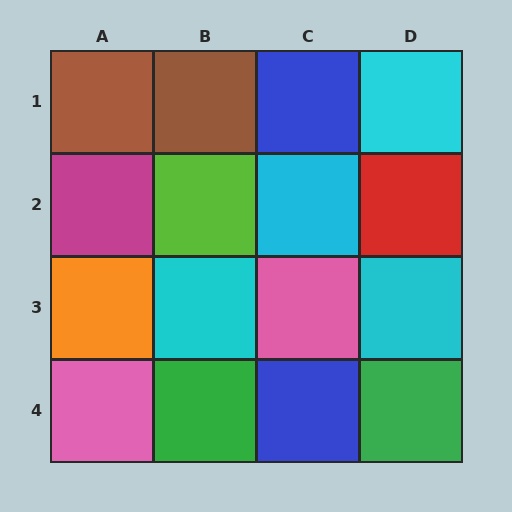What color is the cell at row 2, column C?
Cyan.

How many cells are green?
2 cells are green.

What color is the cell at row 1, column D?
Cyan.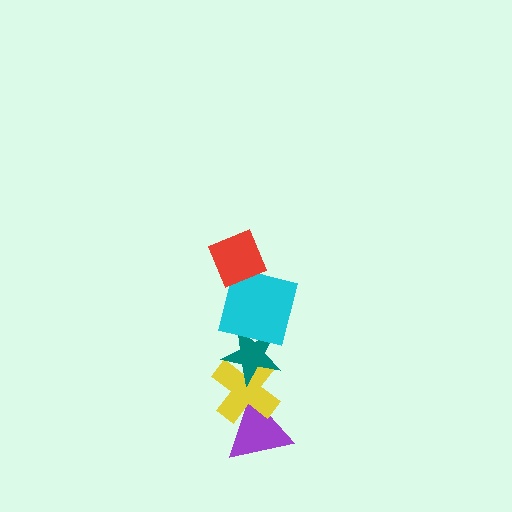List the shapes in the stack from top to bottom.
From top to bottom: the red diamond, the cyan square, the teal star, the yellow cross, the purple triangle.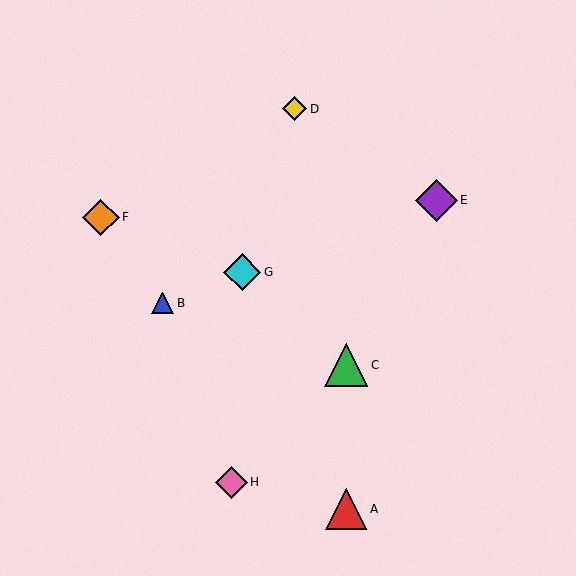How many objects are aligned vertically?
2 objects (A, C) are aligned vertically.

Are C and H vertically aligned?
No, C is at x≈346 and H is at x≈232.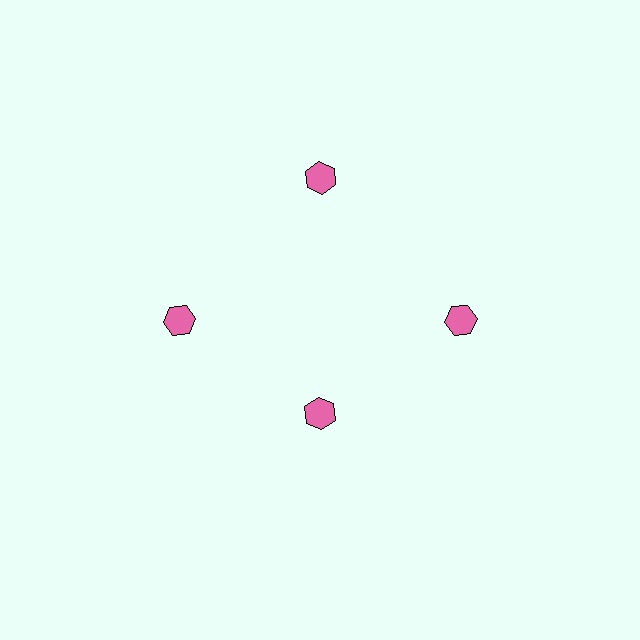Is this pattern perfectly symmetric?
No. The 4 pink hexagons are arranged in a ring, but one element near the 6 o'clock position is pulled inward toward the center, breaking the 4-fold rotational symmetry.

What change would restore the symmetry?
The symmetry would be restored by moving it outward, back onto the ring so that all 4 hexagons sit at equal angles and equal distance from the center.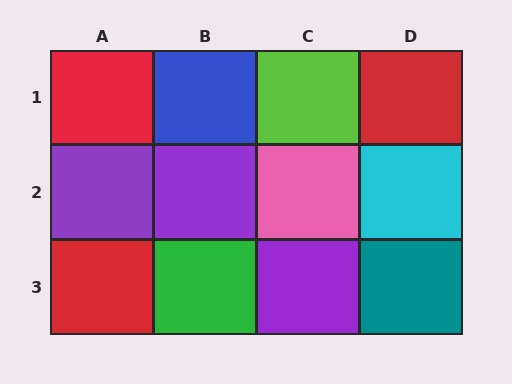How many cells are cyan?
1 cell is cyan.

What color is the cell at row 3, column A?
Red.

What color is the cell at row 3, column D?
Teal.